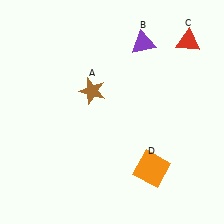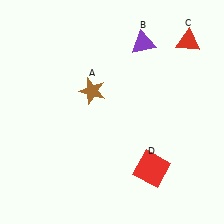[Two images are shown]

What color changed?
The square (D) changed from orange in Image 1 to red in Image 2.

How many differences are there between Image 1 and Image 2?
There is 1 difference between the two images.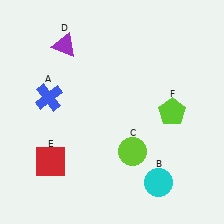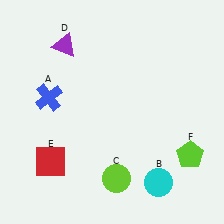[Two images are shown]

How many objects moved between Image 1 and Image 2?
2 objects moved between the two images.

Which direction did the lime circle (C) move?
The lime circle (C) moved down.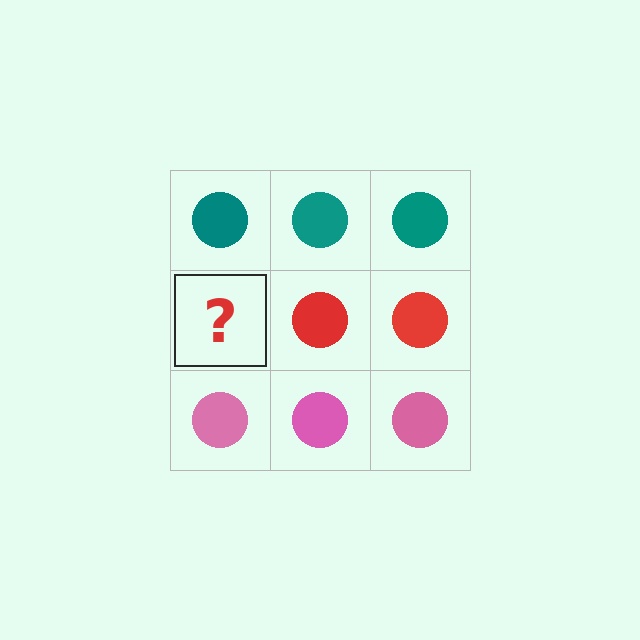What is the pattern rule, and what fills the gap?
The rule is that each row has a consistent color. The gap should be filled with a red circle.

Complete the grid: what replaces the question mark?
The question mark should be replaced with a red circle.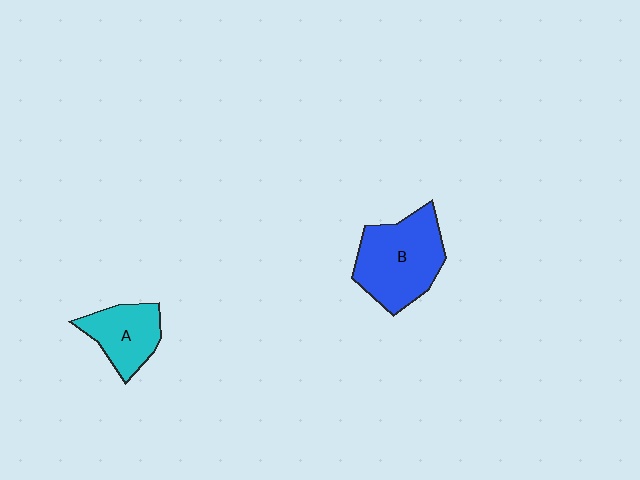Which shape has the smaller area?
Shape A (cyan).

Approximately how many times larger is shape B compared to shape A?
Approximately 1.6 times.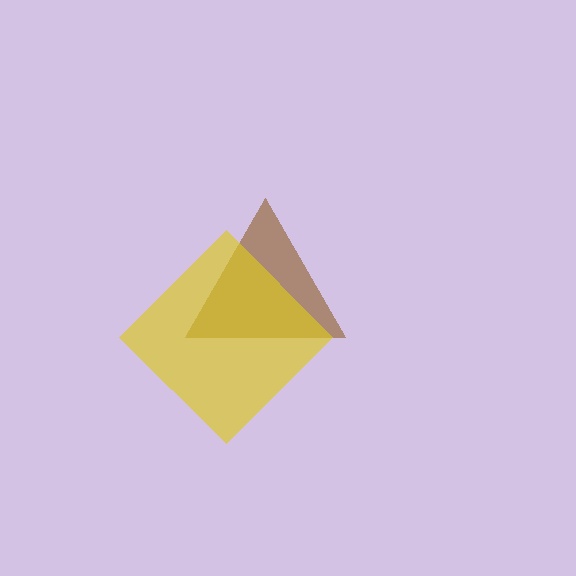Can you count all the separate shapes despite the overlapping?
Yes, there are 2 separate shapes.